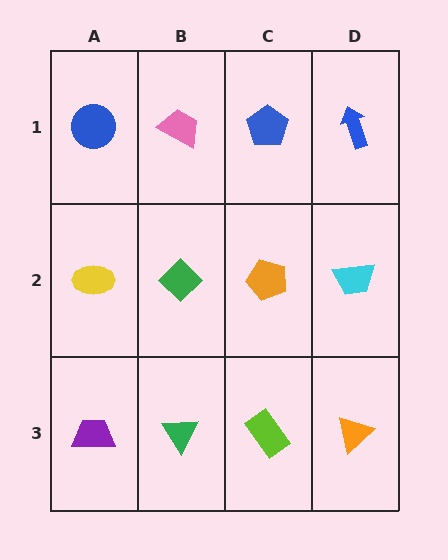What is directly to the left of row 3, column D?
A lime rectangle.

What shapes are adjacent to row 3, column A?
A yellow ellipse (row 2, column A), a green triangle (row 3, column B).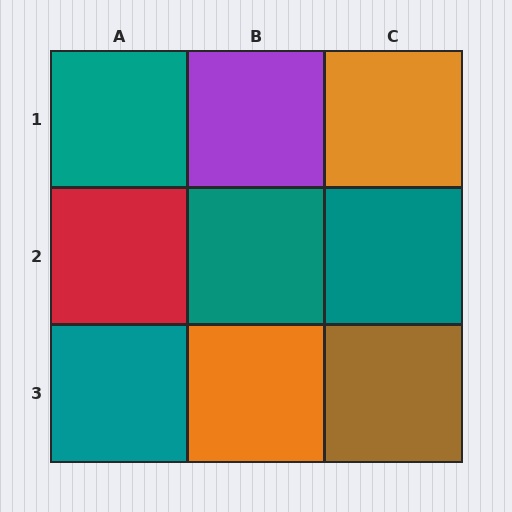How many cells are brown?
1 cell is brown.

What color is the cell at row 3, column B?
Orange.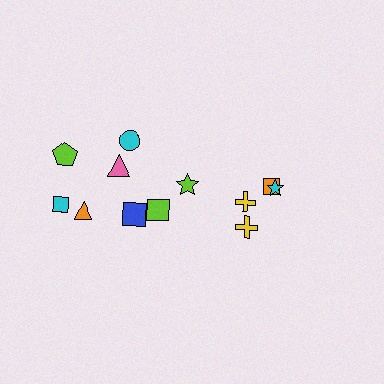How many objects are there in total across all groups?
There are 12 objects.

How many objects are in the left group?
There are 8 objects.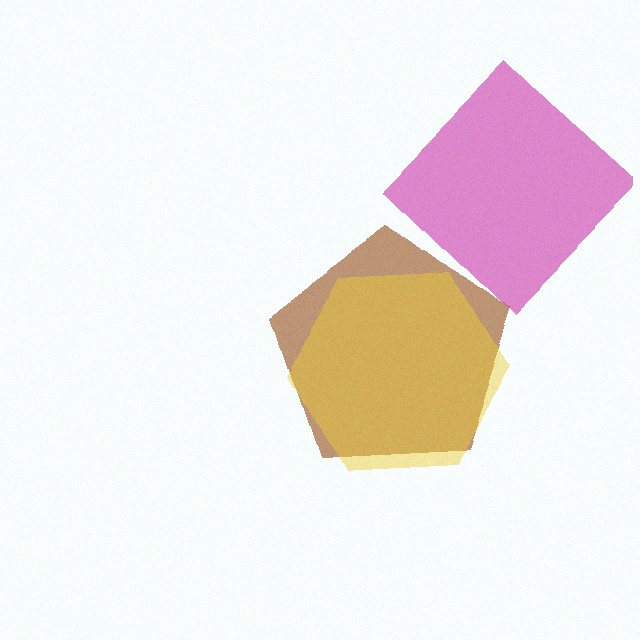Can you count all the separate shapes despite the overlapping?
Yes, there are 3 separate shapes.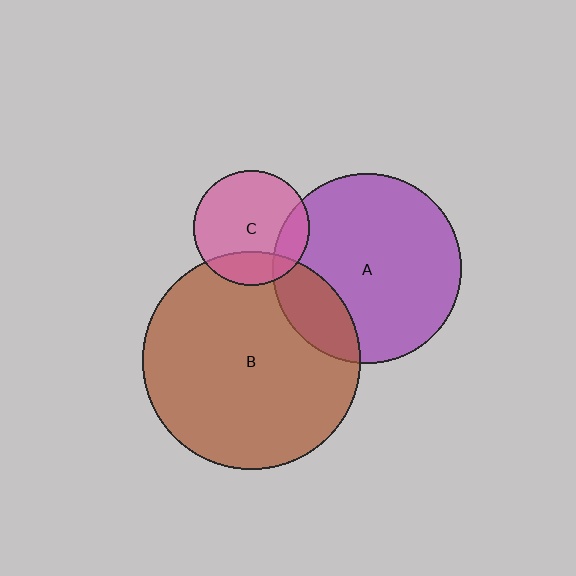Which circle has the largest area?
Circle B (brown).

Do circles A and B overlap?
Yes.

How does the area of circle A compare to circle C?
Approximately 2.7 times.